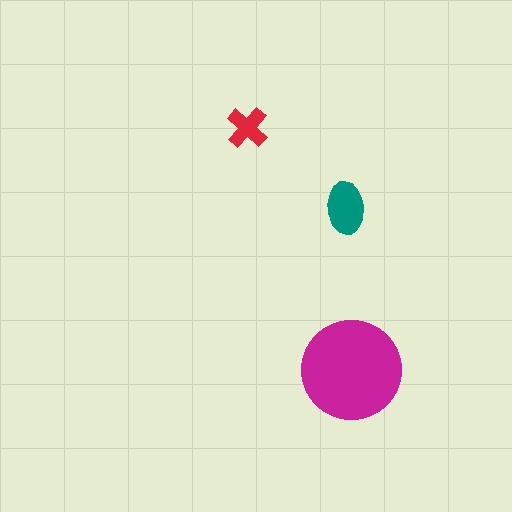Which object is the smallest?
The red cross.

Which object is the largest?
The magenta circle.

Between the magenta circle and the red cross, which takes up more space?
The magenta circle.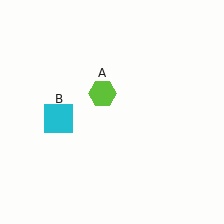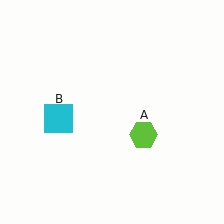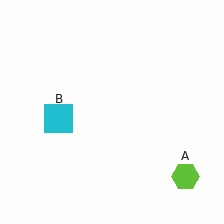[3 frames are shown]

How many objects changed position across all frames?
1 object changed position: lime hexagon (object A).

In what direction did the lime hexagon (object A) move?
The lime hexagon (object A) moved down and to the right.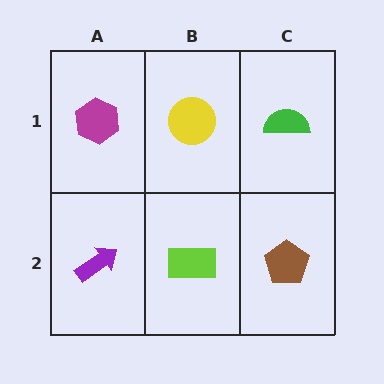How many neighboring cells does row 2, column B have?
3.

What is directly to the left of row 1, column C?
A yellow circle.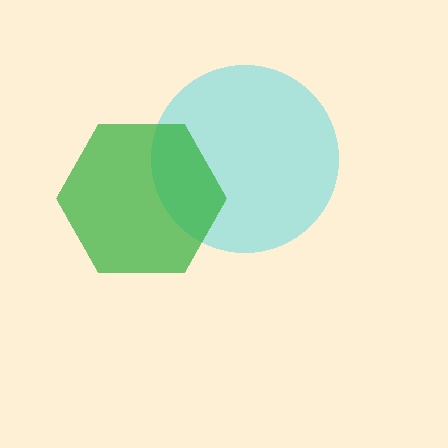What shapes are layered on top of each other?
The layered shapes are: a cyan circle, a green hexagon.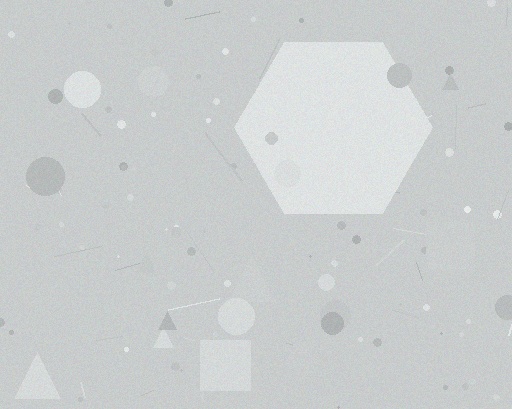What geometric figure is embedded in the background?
A hexagon is embedded in the background.